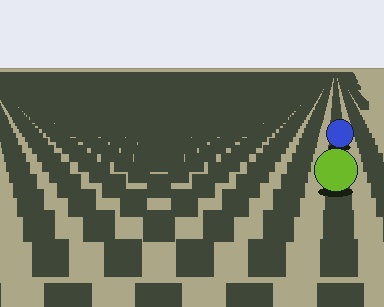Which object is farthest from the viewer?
The blue circle is farthest from the viewer. It appears smaller and the ground texture around it is denser.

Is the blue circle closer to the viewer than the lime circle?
No. The lime circle is closer — you can tell from the texture gradient: the ground texture is coarser near it.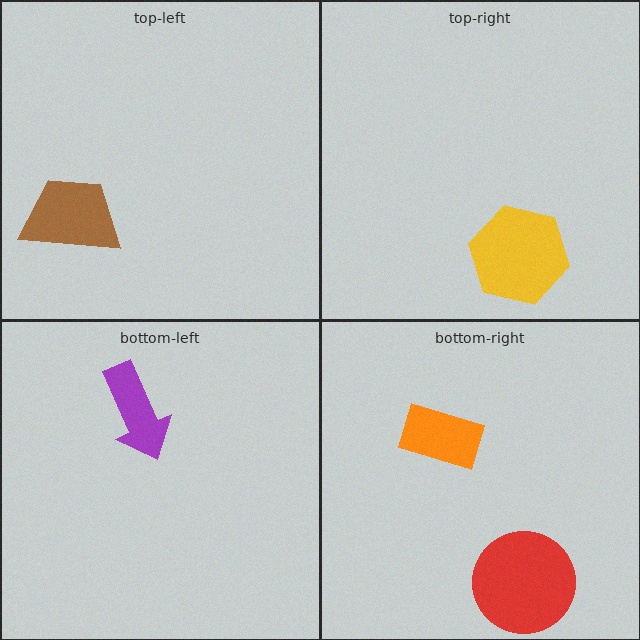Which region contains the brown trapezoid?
The top-left region.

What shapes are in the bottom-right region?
The red circle, the orange rectangle.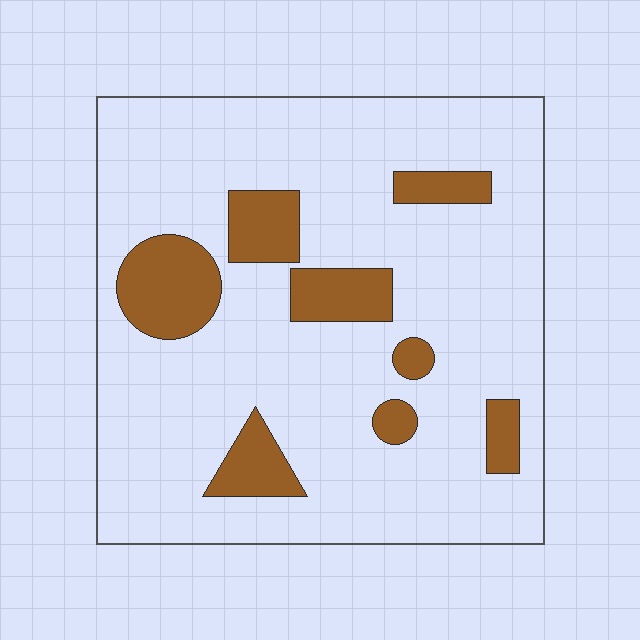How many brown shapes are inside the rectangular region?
8.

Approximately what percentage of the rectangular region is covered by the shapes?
Approximately 15%.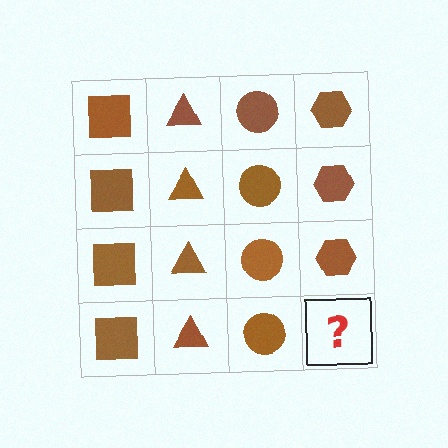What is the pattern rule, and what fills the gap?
The rule is that each column has a consistent shape. The gap should be filled with a brown hexagon.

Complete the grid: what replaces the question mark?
The question mark should be replaced with a brown hexagon.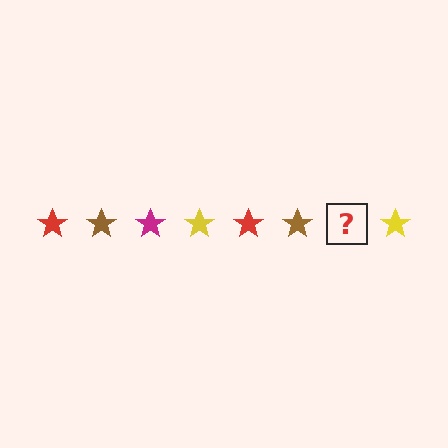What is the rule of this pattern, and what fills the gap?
The rule is that the pattern cycles through red, brown, magenta, yellow stars. The gap should be filled with a magenta star.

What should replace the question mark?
The question mark should be replaced with a magenta star.